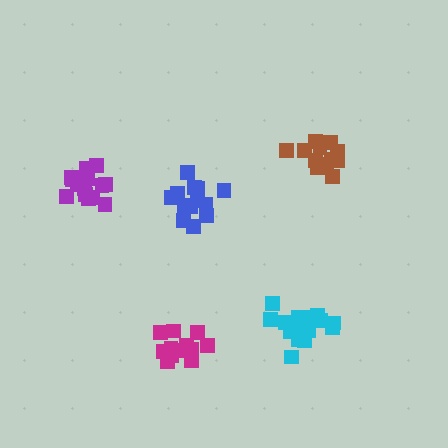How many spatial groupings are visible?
There are 5 spatial groupings.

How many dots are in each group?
Group 1: 12 dots, Group 2: 13 dots, Group 3: 14 dots, Group 4: 14 dots, Group 5: 16 dots (69 total).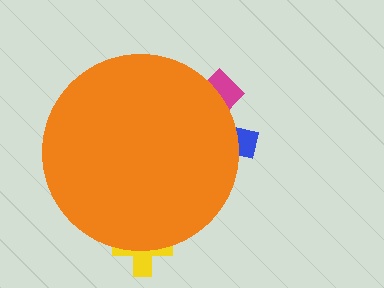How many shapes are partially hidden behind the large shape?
3 shapes are partially hidden.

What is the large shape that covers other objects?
An orange circle.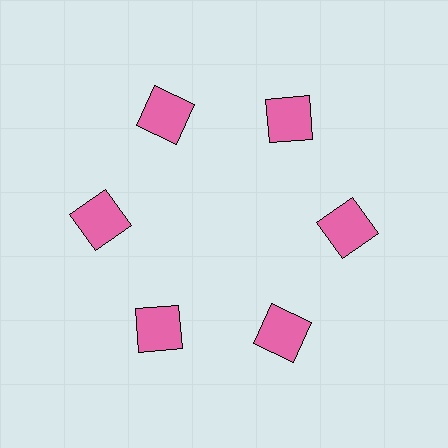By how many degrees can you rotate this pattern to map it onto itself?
The pattern maps onto itself every 60 degrees of rotation.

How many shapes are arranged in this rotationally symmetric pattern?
There are 6 shapes, arranged in 6 groups of 1.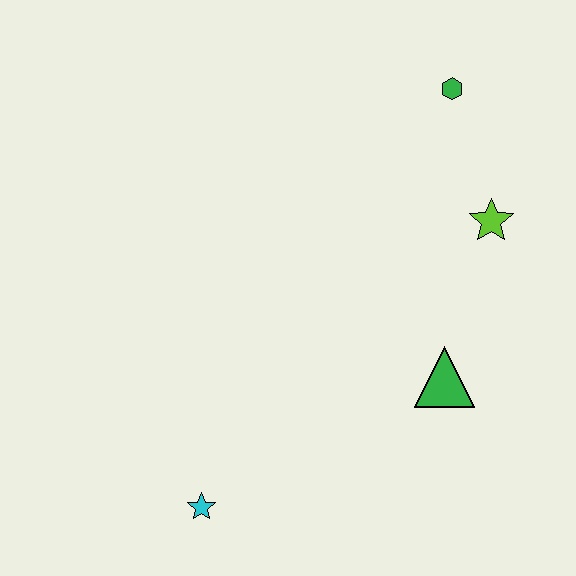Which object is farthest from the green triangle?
The green hexagon is farthest from the green triangle.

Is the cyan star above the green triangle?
No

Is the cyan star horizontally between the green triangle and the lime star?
No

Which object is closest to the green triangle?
The lime star is closest to the green triangle.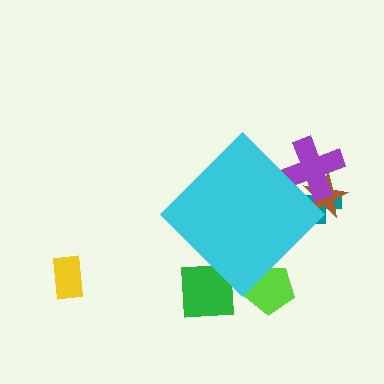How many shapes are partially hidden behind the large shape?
5 shapes are partially hidden.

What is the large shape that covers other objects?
A cyan diamond.